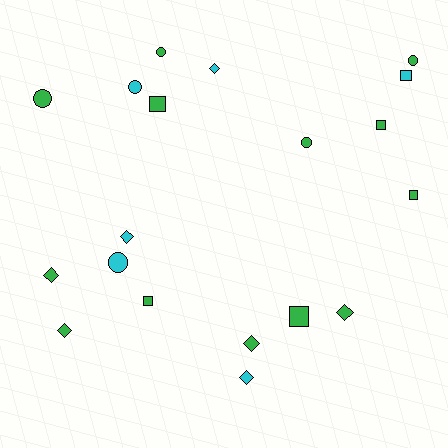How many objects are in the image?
There are 19 objects.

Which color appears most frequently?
Green, with 13 objects.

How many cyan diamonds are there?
There are 3 cyan diamonds.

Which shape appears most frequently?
Diamond, with 7 objects.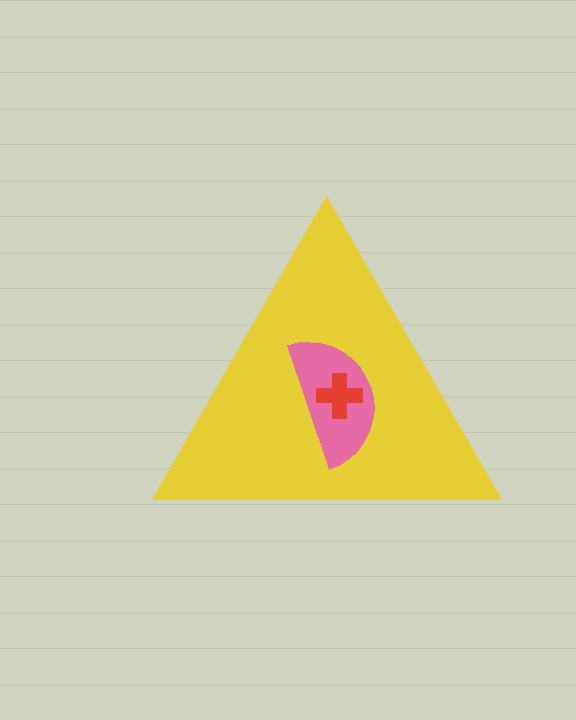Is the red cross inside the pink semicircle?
Yes.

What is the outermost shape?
The yellow triangle.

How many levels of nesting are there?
3.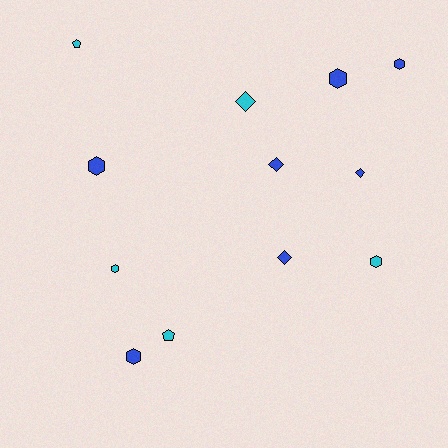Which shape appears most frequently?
Hexagon, with 6 objects.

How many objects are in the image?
There are 12 objects.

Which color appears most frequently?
Blue, with 7 objects.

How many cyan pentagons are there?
There are 2 cyan pentagons.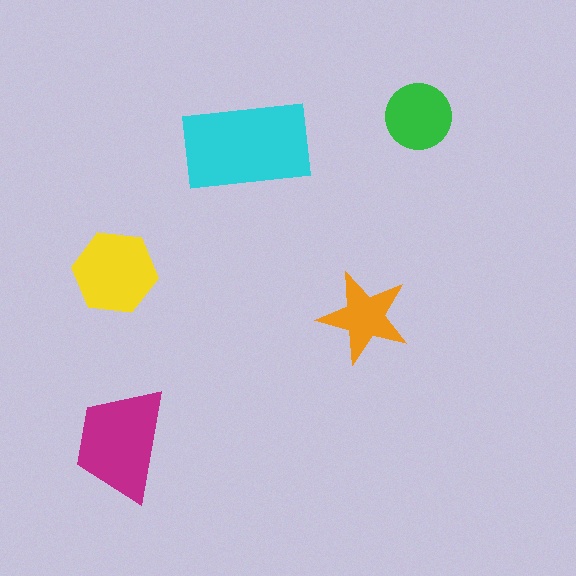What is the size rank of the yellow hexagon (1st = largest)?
3rd.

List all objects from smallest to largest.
The orange star, the green circle, the yellow hexagon, the magenta trapezoid, the cyan rectangle.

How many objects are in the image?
There are 5 objects in the image.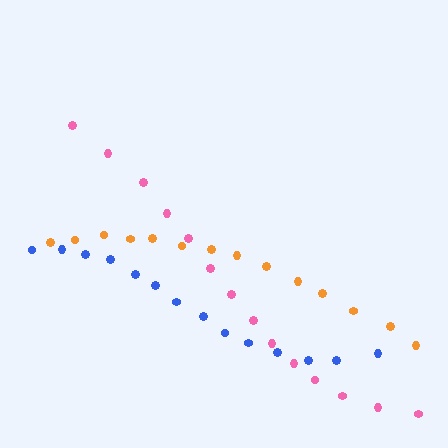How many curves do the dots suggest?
There are 3 distinct paths.